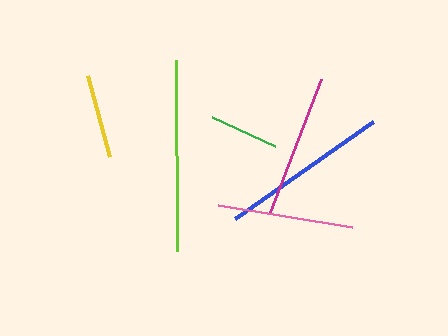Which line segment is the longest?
The lime line is the longest at approximately 191 pixels.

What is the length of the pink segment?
The pink segment is approximately 136 pixels long.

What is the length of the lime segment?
The lime segment is approximately 191 pixels long.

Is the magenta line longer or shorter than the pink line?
The magenta line is longer than the pink line.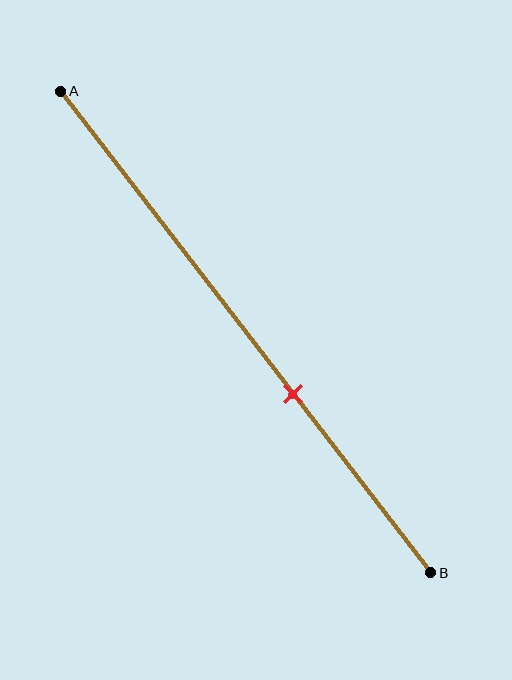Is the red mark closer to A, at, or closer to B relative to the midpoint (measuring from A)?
The red mark is closer to point B than the midpoint of segment AB.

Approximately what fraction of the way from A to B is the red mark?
The red mark is approximately 65% of the way from A to B.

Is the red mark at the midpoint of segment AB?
No, the mark is at about 65% from A, not at the 50% midpoint.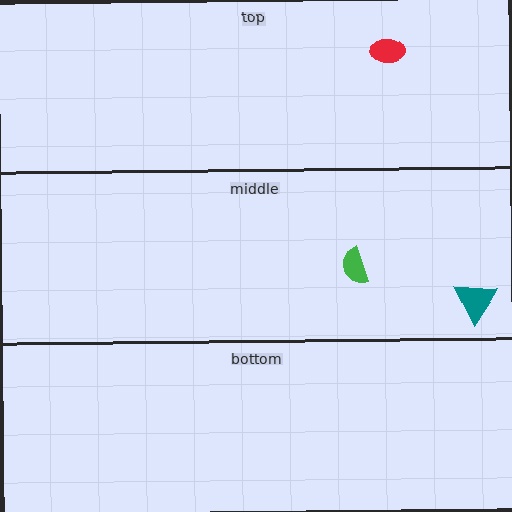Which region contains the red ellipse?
The top region.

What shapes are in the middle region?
The teal triangle, the green semicircle.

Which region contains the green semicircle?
The middle region.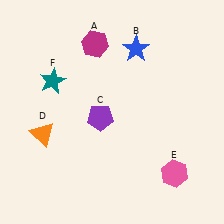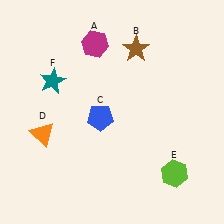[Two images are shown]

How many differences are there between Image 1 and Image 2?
There are 3 differences between the two images.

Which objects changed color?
B changed from blue to brown. C changed from purple to blue. E changed from pink to lime.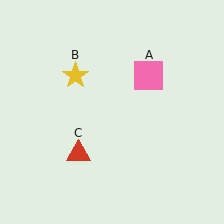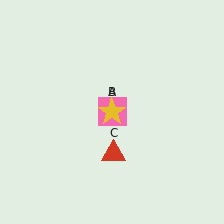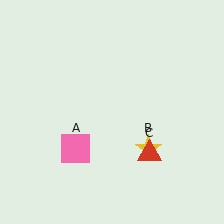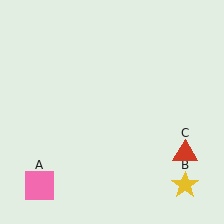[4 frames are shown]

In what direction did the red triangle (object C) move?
The red triangle (object C) moved right.